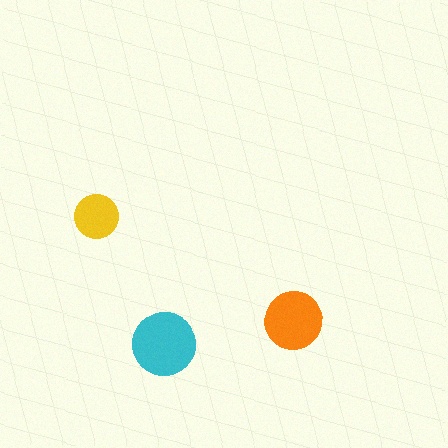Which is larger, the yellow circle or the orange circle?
The orange one.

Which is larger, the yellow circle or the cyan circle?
The cyan one.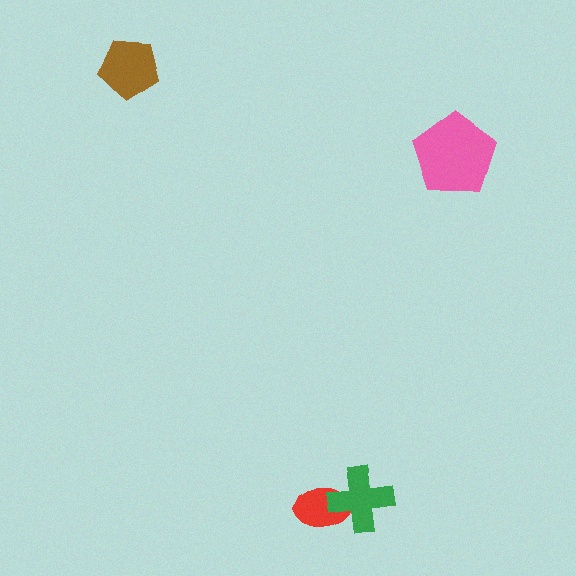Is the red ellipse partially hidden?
Yes, it is partially covered by another shape.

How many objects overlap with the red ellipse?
1 object overlaps with the red ellipse.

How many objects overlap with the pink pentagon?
0 objects overlap with the pink pentagon.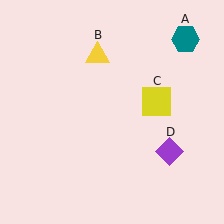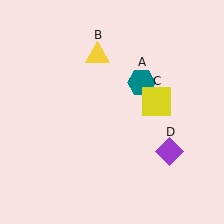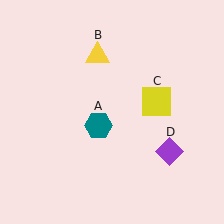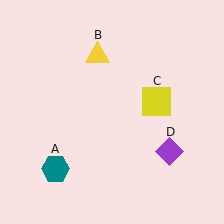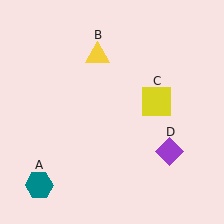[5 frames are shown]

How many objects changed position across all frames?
1 object changed position: teal hexagon (object A).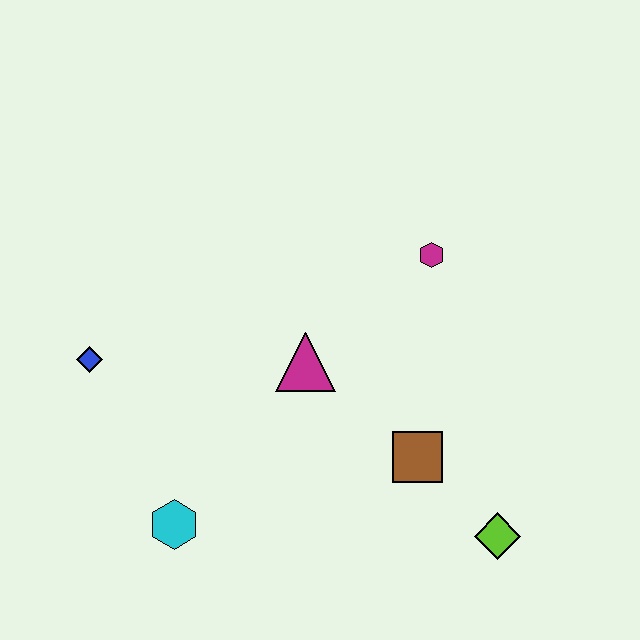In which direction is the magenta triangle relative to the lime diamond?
The magenta triangle is to the left of the lime diamond.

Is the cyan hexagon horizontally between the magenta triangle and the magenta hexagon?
No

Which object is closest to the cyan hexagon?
The blue diamond is closest to the cyan hexagon.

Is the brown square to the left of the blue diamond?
No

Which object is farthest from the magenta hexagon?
The cyan hexagon is farthest from the magenta hexagon.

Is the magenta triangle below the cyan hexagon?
No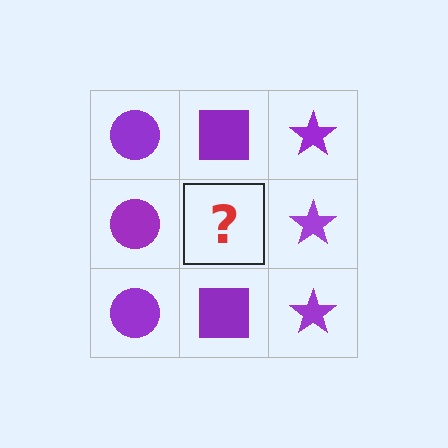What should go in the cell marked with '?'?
The missing cell should contain a purple square.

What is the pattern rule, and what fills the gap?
The rule is that each column has a consistent shape. The gap should be filled with a purple square.